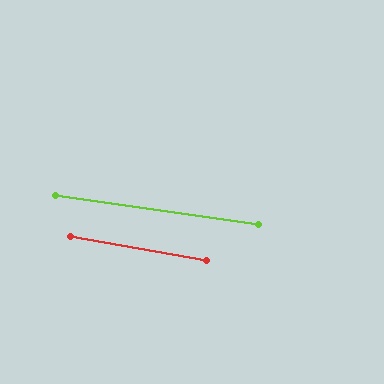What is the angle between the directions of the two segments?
Approximately 2 degrees.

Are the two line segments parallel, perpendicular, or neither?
Parallel — their directions differ by only 1.7°.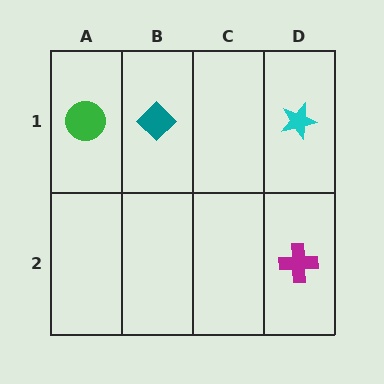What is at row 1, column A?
A green circle.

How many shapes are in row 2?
1 shape.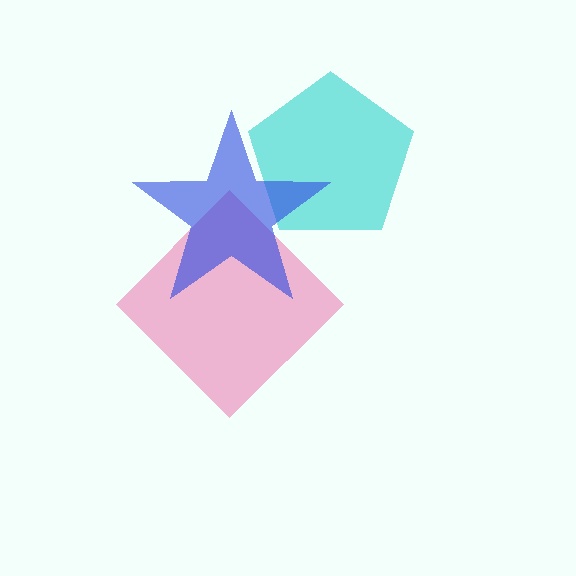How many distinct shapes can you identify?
There are 3 distinct shapes: a cyan pentagon, a pink diamond, a blue star.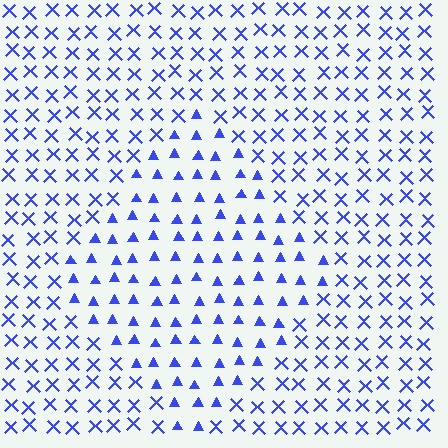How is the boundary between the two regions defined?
The boundary is defined by a change in element shape: triangles inside vs. X marks outside. All elements share the same color and spacing.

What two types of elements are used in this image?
The image uses triangles inside the diamond region and X marks outside it.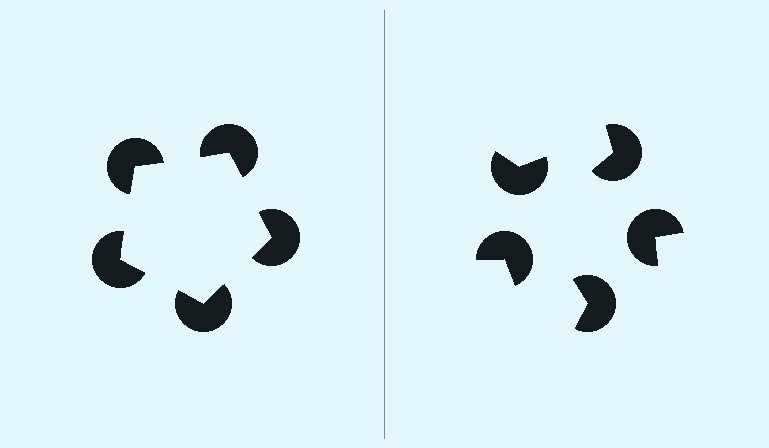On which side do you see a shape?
An illusory pentagon appears on the left side. On the right side the wedge cuts are rotated, so no coherent shape forms.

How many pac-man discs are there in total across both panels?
10 — 5 on each side.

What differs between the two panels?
The pac-man discs are positioned identically on both sides; only the wedge orientations differ. On the left they align to a pentagon; on the right they are misaligned.